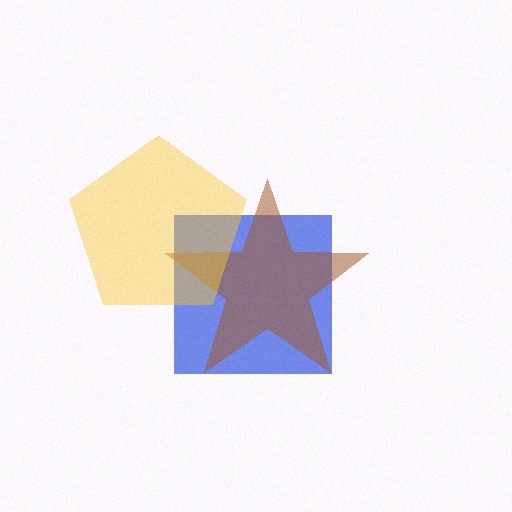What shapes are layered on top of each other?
The layered shapes are: a blue square, a brown star, a yellow pentagon.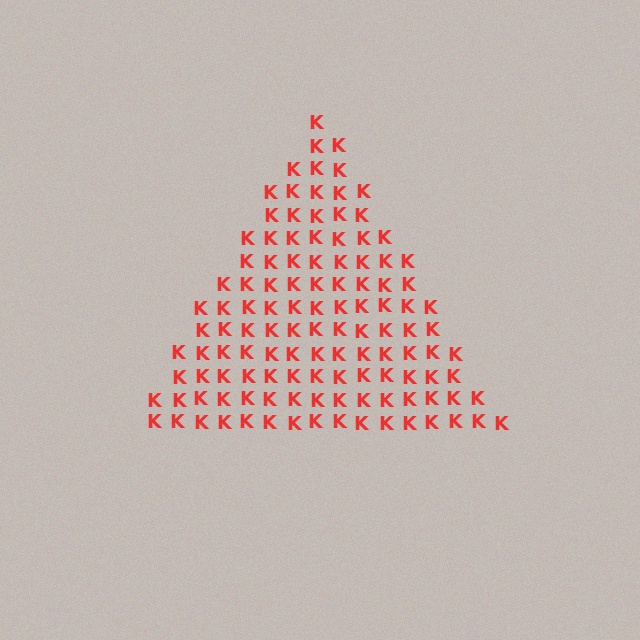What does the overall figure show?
The overall figure shows a triangle.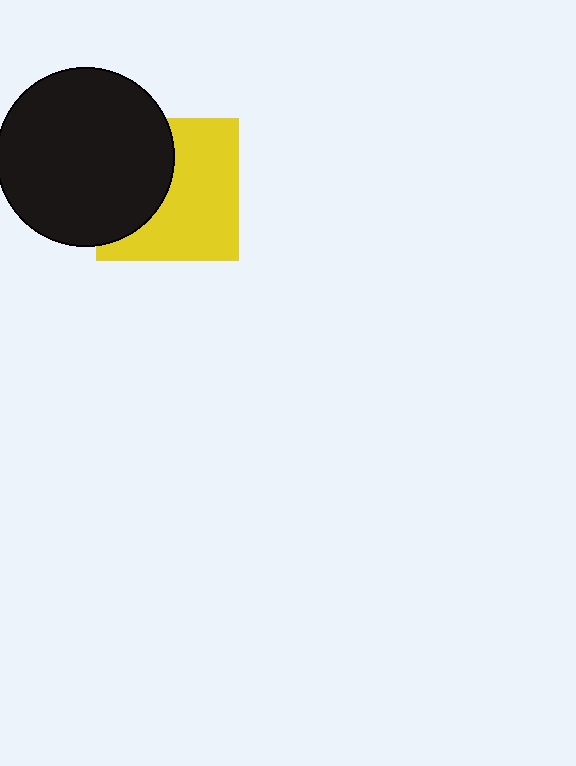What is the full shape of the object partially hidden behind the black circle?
The partially hidden object is a yellow square.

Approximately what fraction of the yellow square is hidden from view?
Roughly 41% of the yellow square is hidden behind the black circle.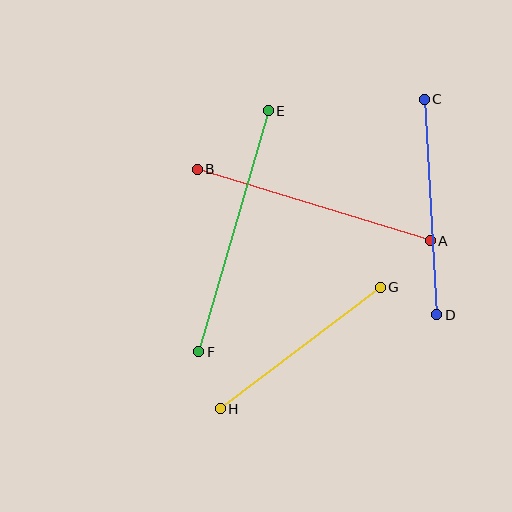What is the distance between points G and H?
The distance is approximately 201 pixels.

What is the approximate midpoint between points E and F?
The midpoint is at approximately (233, 231) pixels.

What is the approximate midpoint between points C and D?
The midpoint is at approximately (430, 207) pixels.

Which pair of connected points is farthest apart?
Points E and F are farthest apart.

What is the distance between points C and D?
The distance is approximately 216 pixels.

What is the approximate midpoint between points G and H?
The midpoint is at approximately (300, 348) pixels.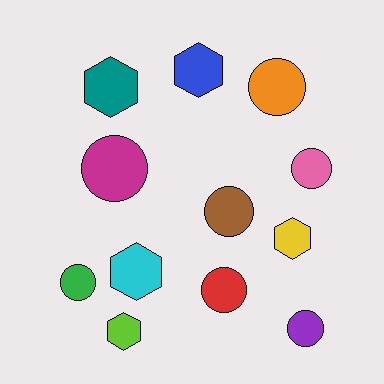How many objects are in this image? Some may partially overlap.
There are 12 objects.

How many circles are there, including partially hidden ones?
There are 7 circles.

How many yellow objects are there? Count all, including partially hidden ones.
There is 1 yellow object.